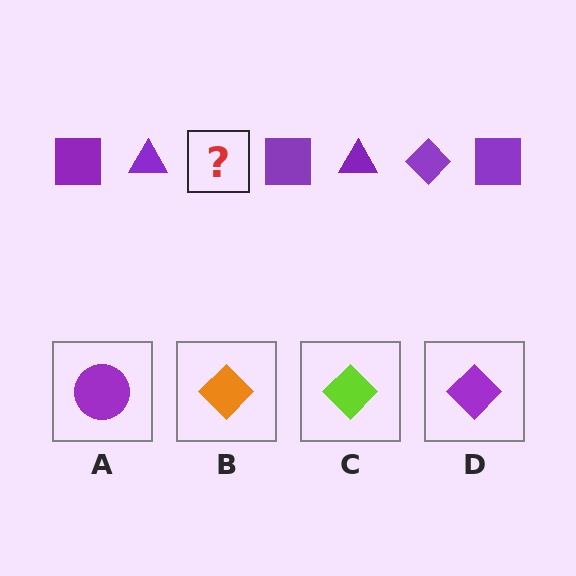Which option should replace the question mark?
Option D.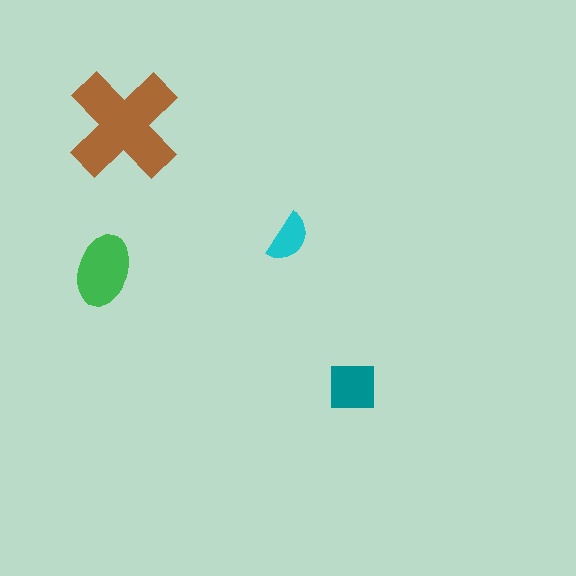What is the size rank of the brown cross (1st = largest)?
1st.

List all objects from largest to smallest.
The brown cross, the green ellipse, the teal square, the cyan semicircle.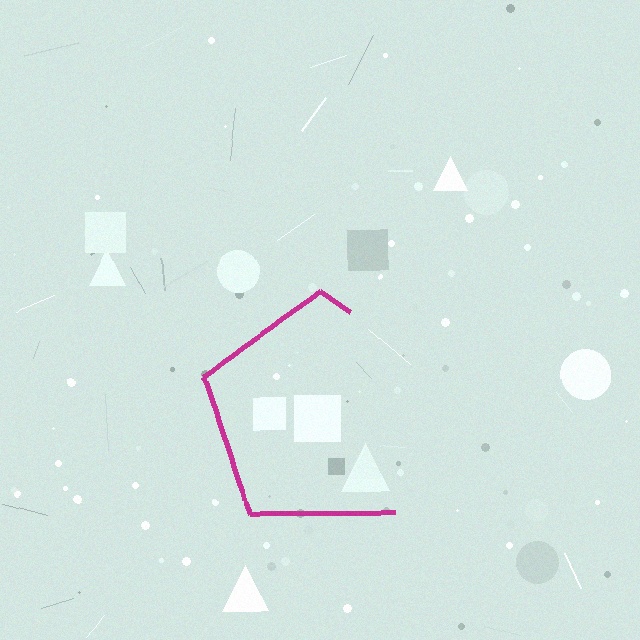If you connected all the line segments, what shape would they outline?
They would outline a pentagon.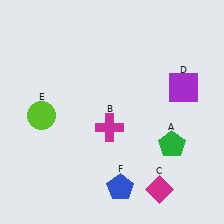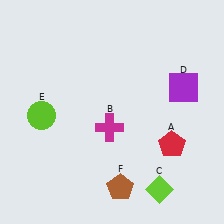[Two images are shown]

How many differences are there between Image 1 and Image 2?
There are 3 differences between the two images.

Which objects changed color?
A changed from green to red. C changed from magenta to lime. F changed from blue to brown.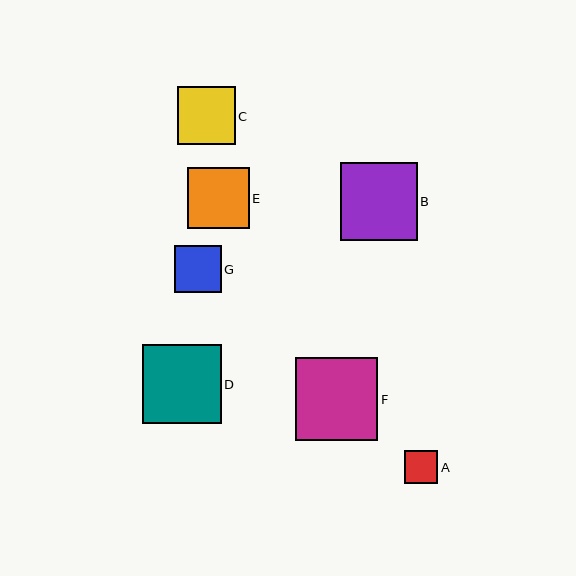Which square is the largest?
Square F is the largest with a size of approximately 83 pixels.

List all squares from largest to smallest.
From largest to smallest: F, D, B, E, C, G, A.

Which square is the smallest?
Square A is the smallest with a size of approximately 33 pixels.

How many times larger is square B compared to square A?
Square B is approximately 2.3 times the size of square A.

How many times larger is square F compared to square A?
Square F is approximately 2.5 times the size of square A.